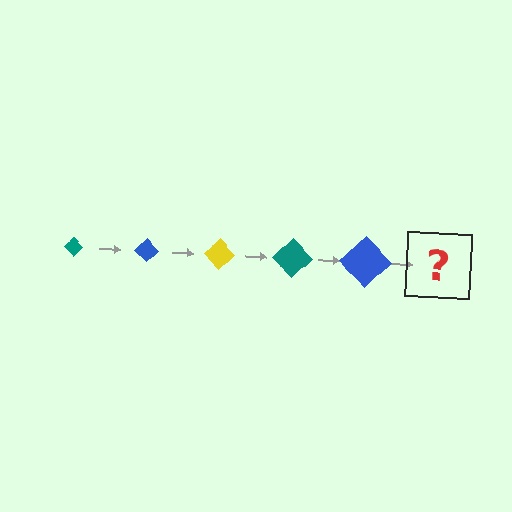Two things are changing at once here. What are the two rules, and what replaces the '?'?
The two rules are that the diamond grows larger each step and the color cycles through teal, blue, and yellow. The '?' should be a yellow diamond, larger than the previous one.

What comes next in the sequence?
The next element should be a yellow diamond, larger than the previous one.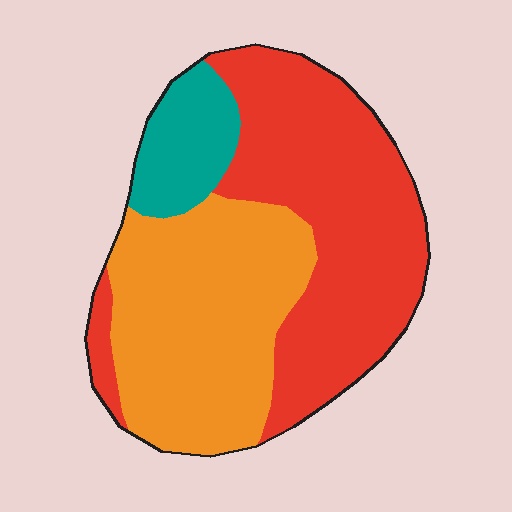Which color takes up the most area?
Red, at roughly 50%.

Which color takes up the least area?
Teal, at roughly 10%.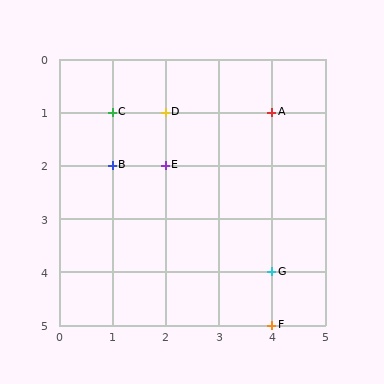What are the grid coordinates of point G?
Point G is at grid coordinates (4, 4).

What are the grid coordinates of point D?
Point D is at grid coordinates (2, 1).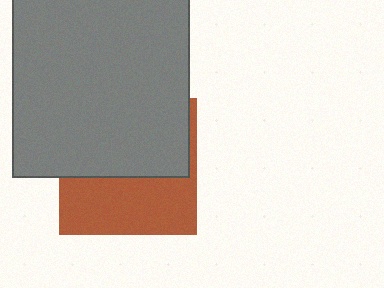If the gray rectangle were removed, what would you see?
You would see the complete brown square.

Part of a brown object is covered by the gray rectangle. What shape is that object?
It is a square.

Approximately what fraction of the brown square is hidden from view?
Roughly 55% of the brown square is hidden behind the gray rectangle.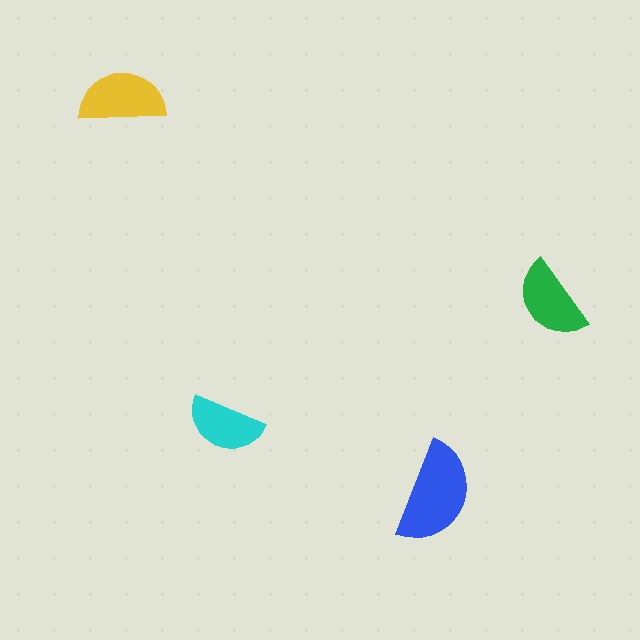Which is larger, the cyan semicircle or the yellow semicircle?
The yellow one.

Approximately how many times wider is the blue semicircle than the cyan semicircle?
About 1.5 times wider.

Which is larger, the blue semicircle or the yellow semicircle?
The blue one.